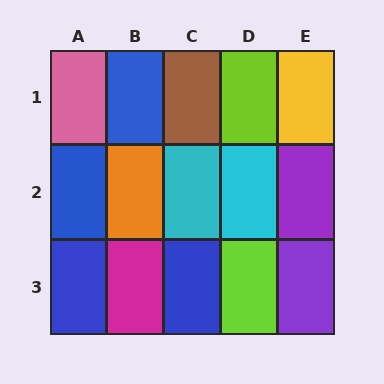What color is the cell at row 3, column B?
Magenta.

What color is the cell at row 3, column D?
Lime.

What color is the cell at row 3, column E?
Purple.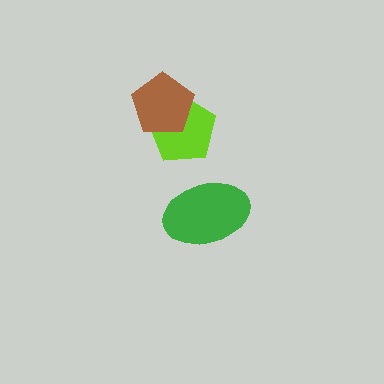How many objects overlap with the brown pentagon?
1 object overlaps with the brown pentagon.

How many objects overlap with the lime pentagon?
1 object overlaps with the lime pentagon.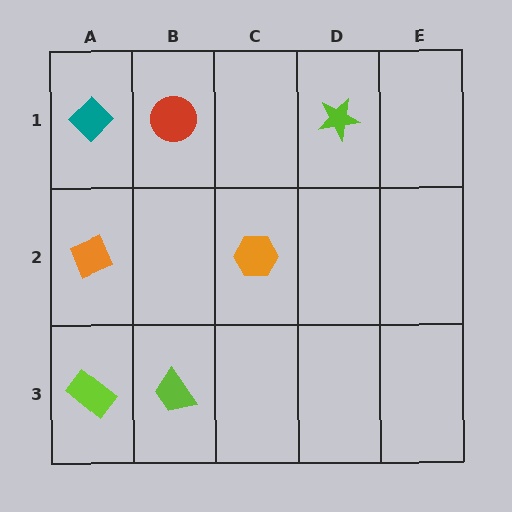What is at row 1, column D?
A lime star.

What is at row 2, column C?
An orange hexagon.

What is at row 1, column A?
A teal diamond.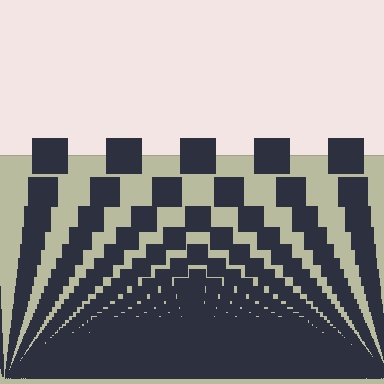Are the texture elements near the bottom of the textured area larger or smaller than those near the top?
Smaller. The gradient is inverted — elements near the bottom are smaller and denser.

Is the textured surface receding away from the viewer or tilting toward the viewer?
The surface appears to tilt toward the viewer. Texture elements get larger and sparser toward the top.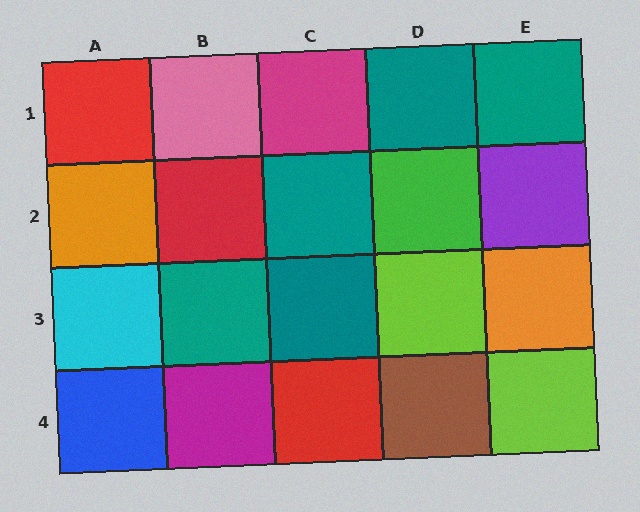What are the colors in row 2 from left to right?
Orange, red, teal, green, purple.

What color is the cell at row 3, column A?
Cyan.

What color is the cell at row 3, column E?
Orange.